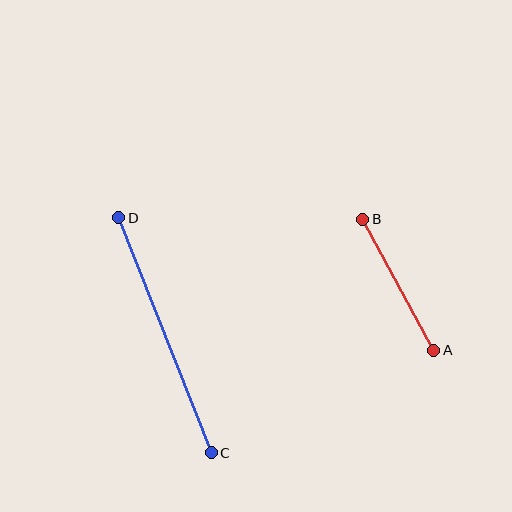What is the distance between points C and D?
The distance is approximately 252 pixels.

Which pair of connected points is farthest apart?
Points C and D are farthest apart.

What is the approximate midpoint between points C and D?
The midpoint is at approximately (165, 335) pixels.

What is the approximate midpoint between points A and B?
The midpoint is at approximately (398, 285) pixels.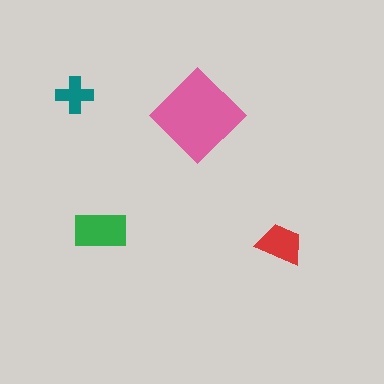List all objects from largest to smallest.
The pink diamond, the green rectangle, the red trapezoid, the teal cross.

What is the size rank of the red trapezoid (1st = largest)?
3rd.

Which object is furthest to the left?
The teal cross is leftmost.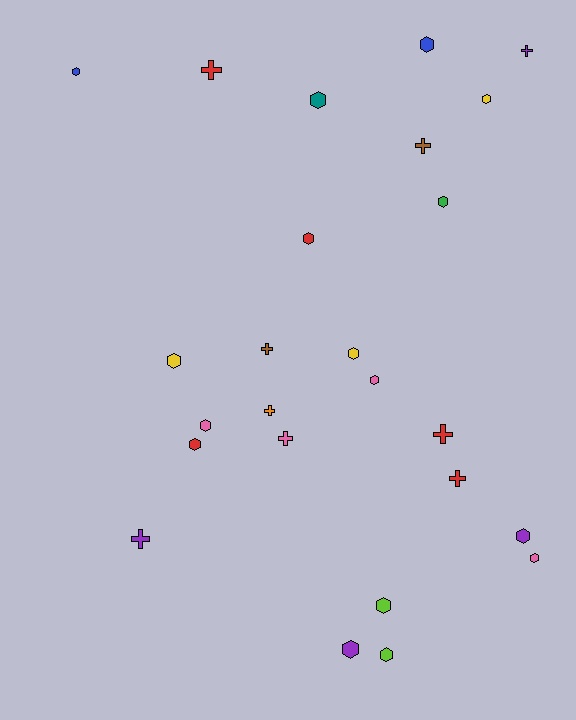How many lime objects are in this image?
There are 2 lime objects.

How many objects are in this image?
There are 25 objects.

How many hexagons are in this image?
There are 16 hexagons.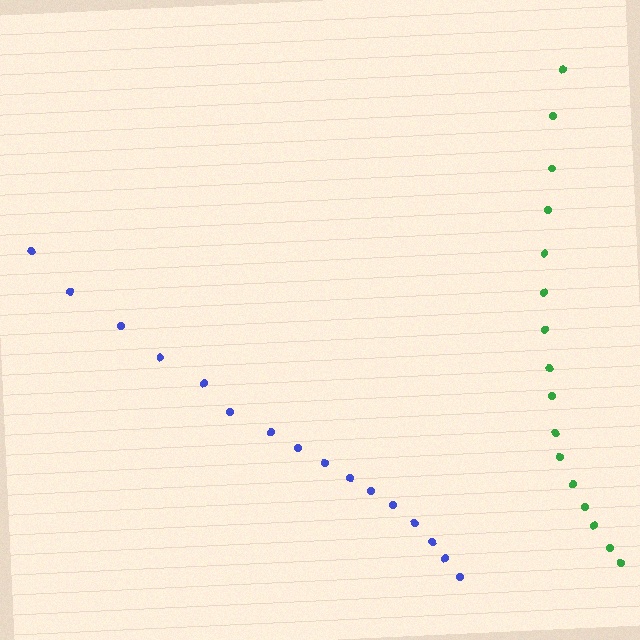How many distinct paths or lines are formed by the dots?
There are 2 distinct paths.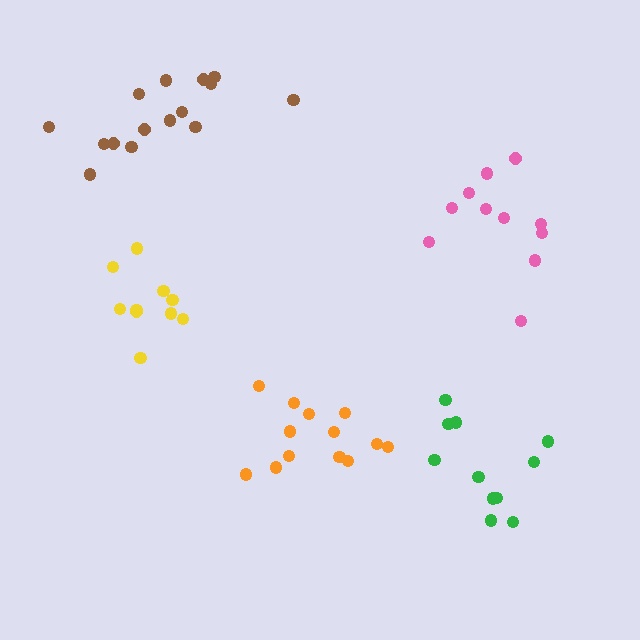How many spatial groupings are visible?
There are 5 spatial groupings.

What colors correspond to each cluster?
The clusters are colored: yellow, pink, green, orange, brown.